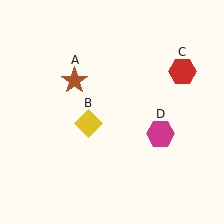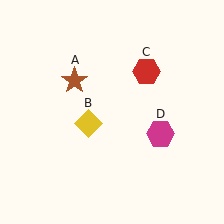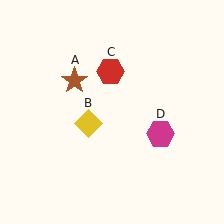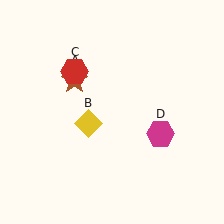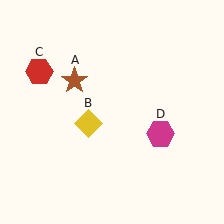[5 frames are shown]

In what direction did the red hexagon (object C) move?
The red hexagon (object C) moved left.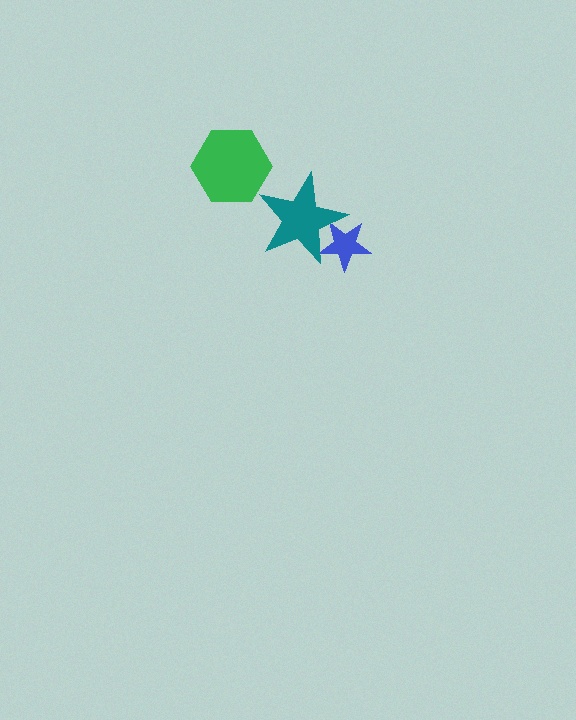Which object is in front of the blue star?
The teal star is in front of the blue star.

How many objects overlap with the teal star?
1 object overlaps with the teal star.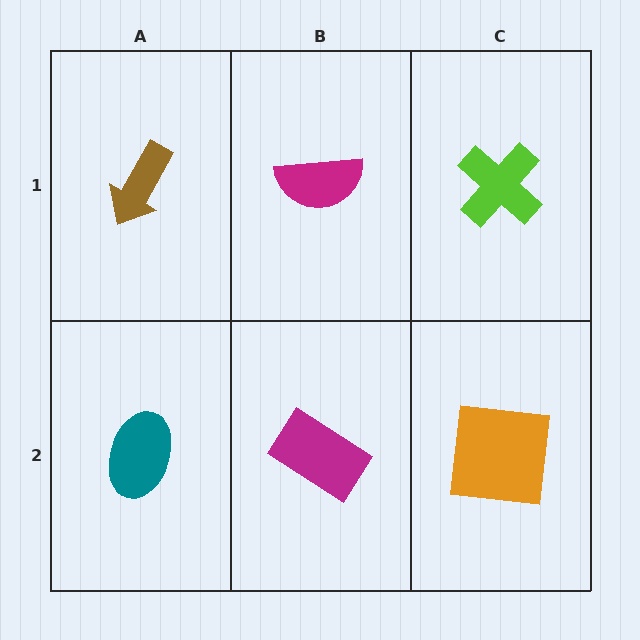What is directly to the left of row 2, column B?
A teal ellipse.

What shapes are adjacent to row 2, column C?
A lime cross (row 1, column C), a magenta rectangle (row 2, column B).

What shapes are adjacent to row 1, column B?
A magenta rectangle (row 2, column B), a brown arrow (row 1, column A), a lime cross (row 1, column C).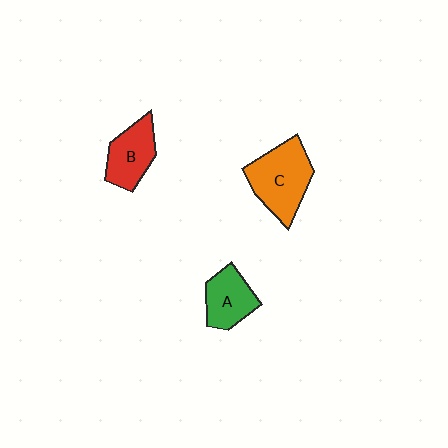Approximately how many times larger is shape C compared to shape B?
Approximately 1.4 times.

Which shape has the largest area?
Shape C (orange).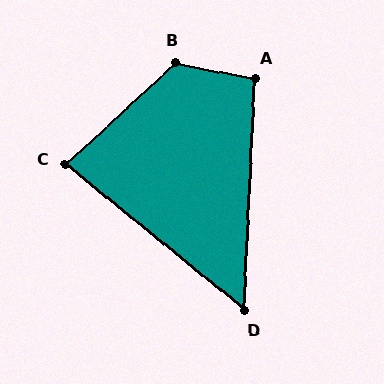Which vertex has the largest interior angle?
B, at approximately 127 degrees.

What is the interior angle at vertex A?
Approximately 98 degrees (obtuse).